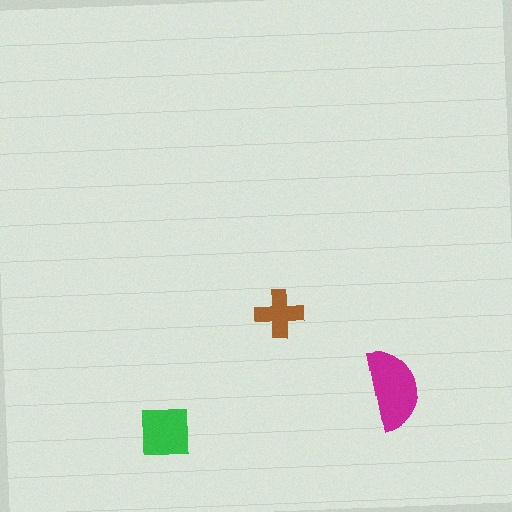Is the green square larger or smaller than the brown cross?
Larger.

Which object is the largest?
The magenta semicircle.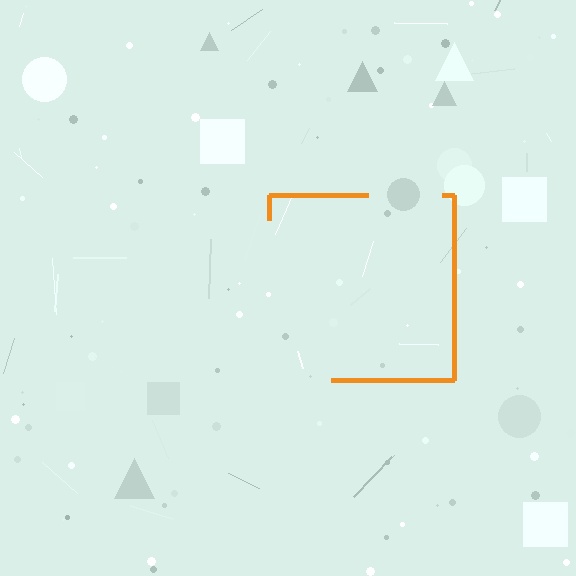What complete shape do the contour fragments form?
The contour fragments form a square.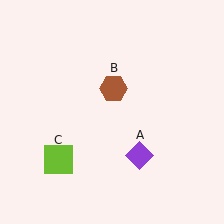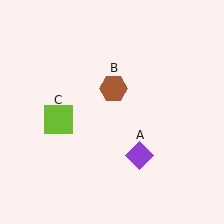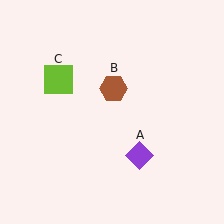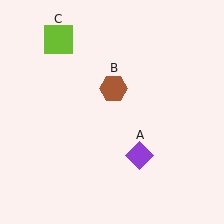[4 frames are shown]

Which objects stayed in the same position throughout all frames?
Purple diamond (object A) and brown hexagon (object B) remained stationary.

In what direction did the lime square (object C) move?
The lime square (object C) moved up.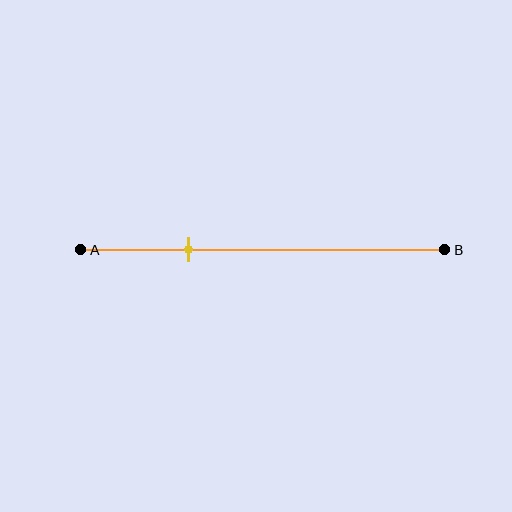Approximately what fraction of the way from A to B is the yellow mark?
The yellow mark is approximately 30% of the way from A to B.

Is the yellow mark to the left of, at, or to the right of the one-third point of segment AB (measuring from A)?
The yellow mark is to the left of the one-third point of segment AB.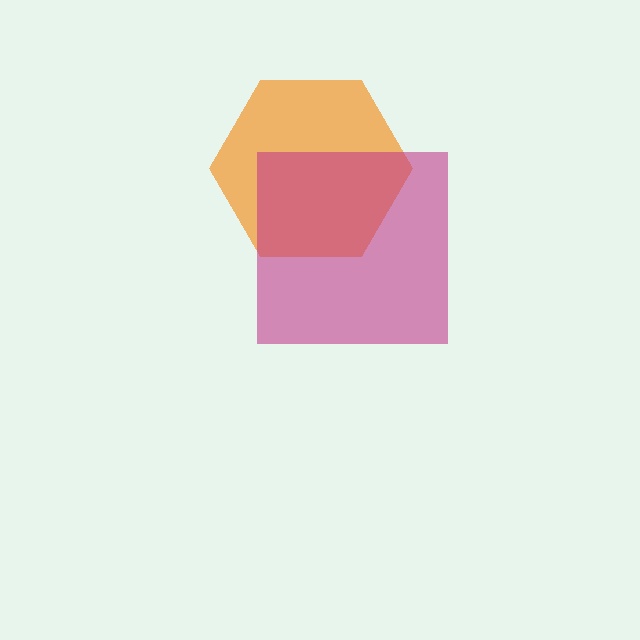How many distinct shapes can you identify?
There are 2 distinct shapes: an orange hexagon, a magenta square.